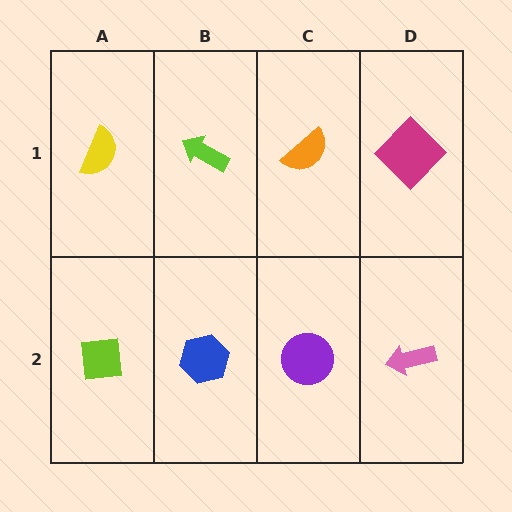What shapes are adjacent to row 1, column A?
A lime square (row 2, column A), a lime arrow (row 1, column B).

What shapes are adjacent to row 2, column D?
A magenta diamond (row 1, column D), a purple circle (row 2, column C).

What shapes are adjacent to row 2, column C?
An orange semicircle (row 1, column C), a blue hexagon (row 2, column B), a pink arrow (row 2, column D).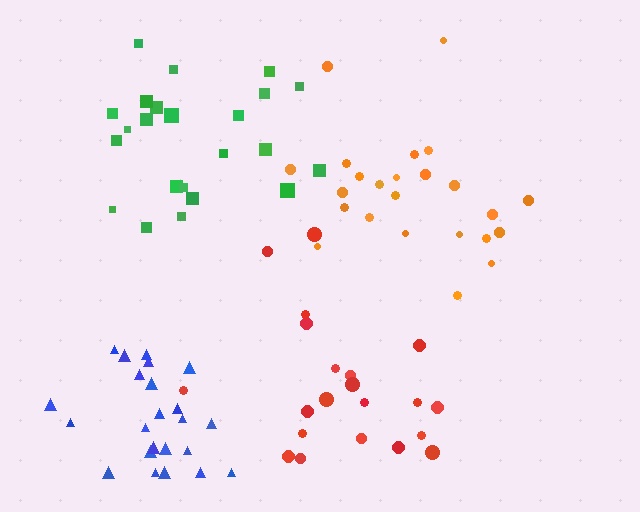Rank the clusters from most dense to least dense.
orange, blue, green, red.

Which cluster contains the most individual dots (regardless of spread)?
Orange (24).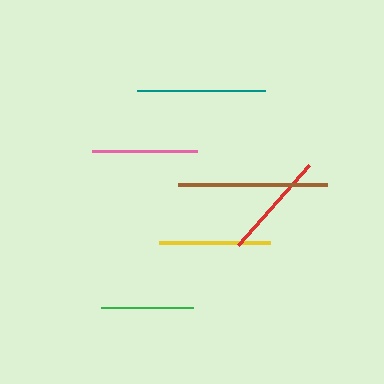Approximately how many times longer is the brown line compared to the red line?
The brown line is approximately 1.4 times the length of the red line.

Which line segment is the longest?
The brown line is the longest at approximately 150 pixels.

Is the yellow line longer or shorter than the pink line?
The yellow line is longer than the pink line.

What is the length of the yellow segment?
The yellow segment is approximately 110 pixels long.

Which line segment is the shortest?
The green line is the shortest at approximately 93 pixels.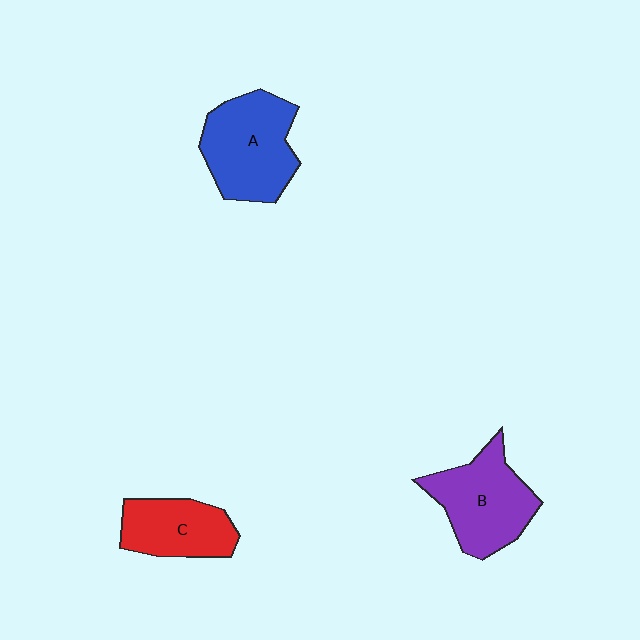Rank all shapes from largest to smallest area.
From largest to smallest: A (blue), B (purple), C (red).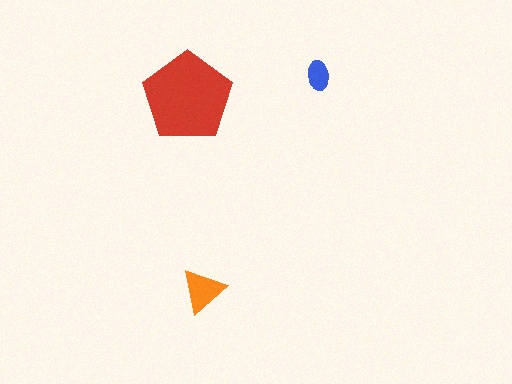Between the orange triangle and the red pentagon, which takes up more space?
The red pentagon.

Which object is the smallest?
The blue ellipse.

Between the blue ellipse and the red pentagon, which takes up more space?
The red pentagon.